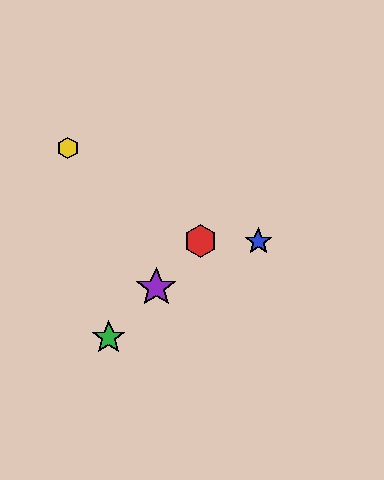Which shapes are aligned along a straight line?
The red hexagon, the green star, the purple star are aligned along a straight line.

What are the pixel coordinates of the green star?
The green star is at (109, 338).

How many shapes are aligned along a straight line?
3 shapes (the red hexagon, the green star, the purple star) are aligned along a straight line.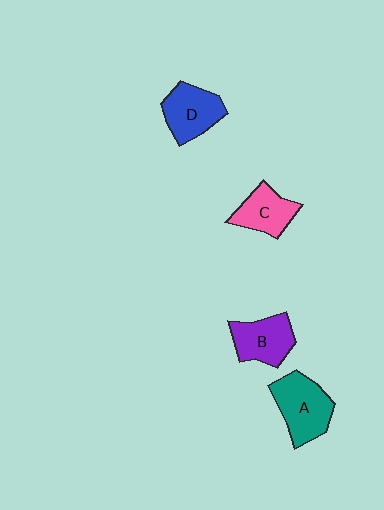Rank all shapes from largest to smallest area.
From largest to smallest: A (teal), D (blue), B (purple), C (pink).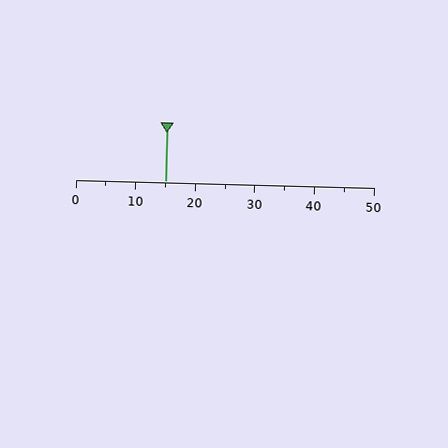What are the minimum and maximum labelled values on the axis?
The axis runs from 0 to 50.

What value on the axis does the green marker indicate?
The marker indicates approximately 15.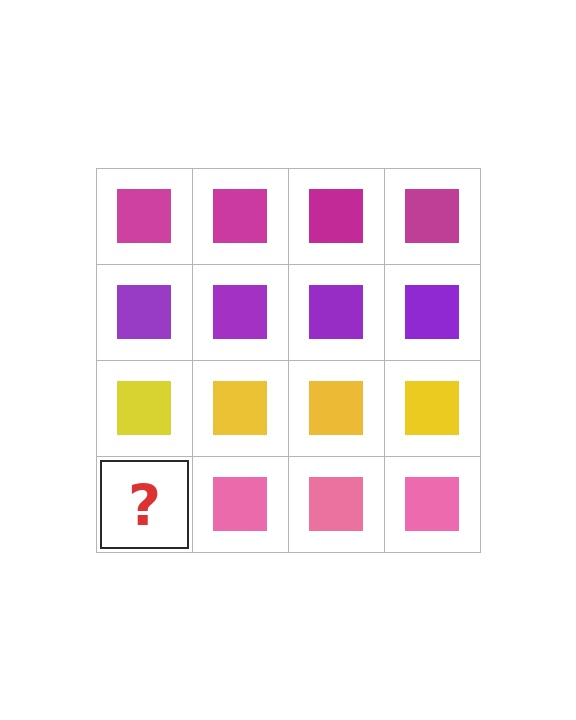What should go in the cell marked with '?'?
The missing cell should contain a pink square.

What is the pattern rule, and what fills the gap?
The rule is that each row has a consistent color. The gap should be filled with a pink square.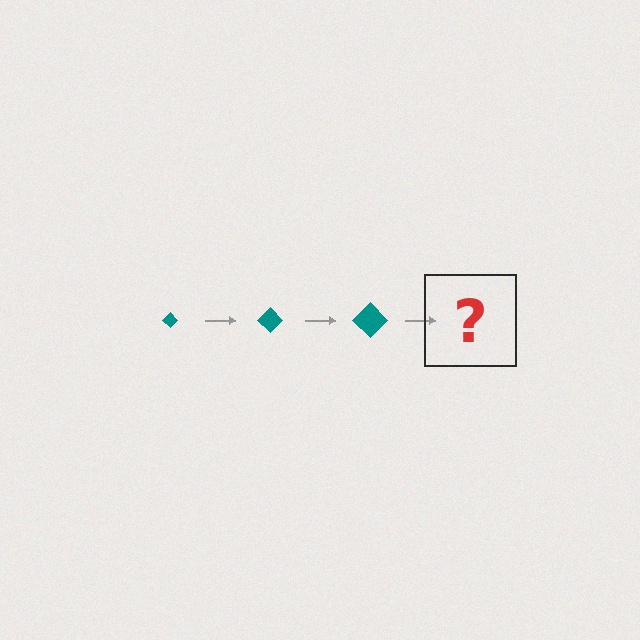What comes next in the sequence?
The next element should be a teal diamond, larger than the previous one.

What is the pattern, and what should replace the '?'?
The pattern is that the diamond gets progressively larger each step. The '?' should be a teal diamond, larger than the previous one.